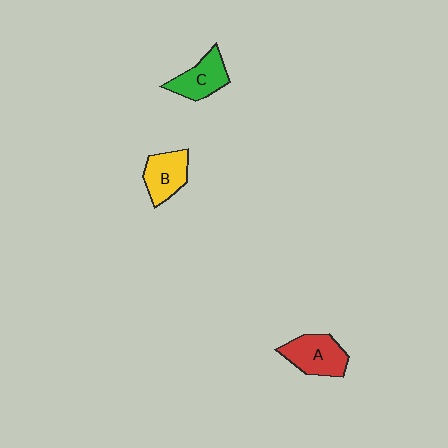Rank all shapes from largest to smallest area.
From largest to smallest: A (red), C (green), B (yellow).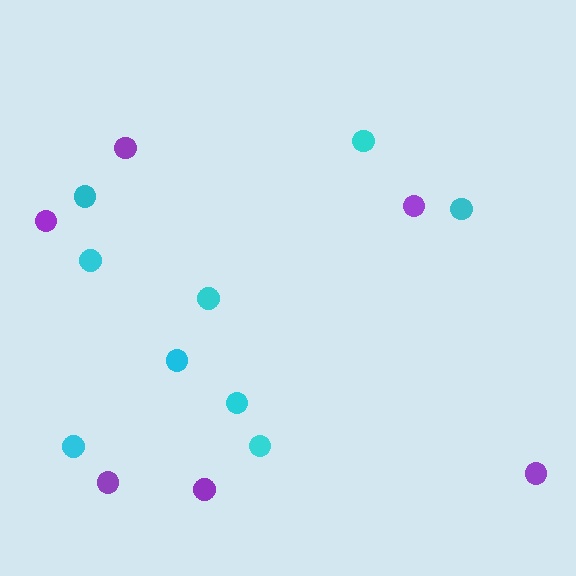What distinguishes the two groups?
There are 2 groups: one group of cyan circles (9) and one group of purple circles (6).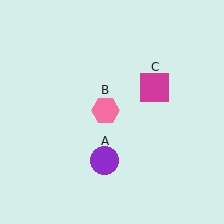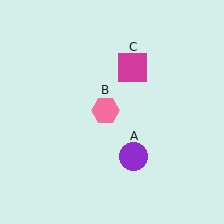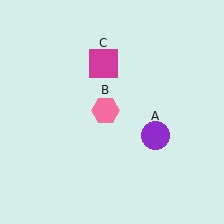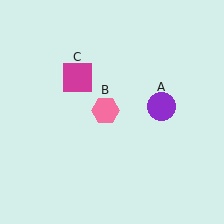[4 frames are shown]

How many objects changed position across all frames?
2 objects changed position: purple circle (object A), magenta square (object C).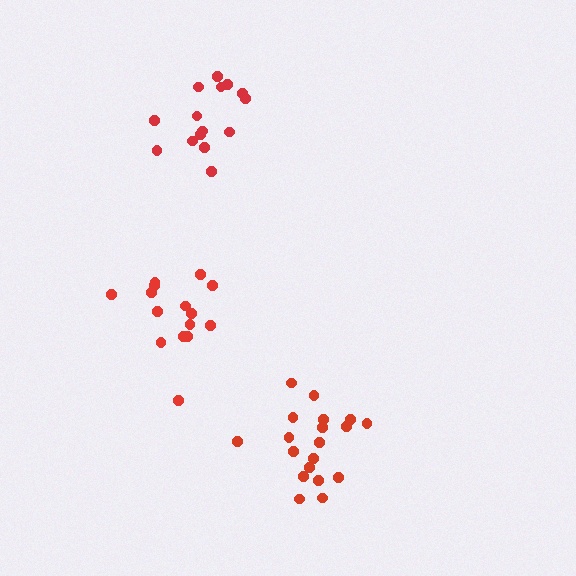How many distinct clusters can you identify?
There are 3 distinct clusters.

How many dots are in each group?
Group 1: 15 dots, Group 2: 19 dots, Group 3: 15 dots (49 total).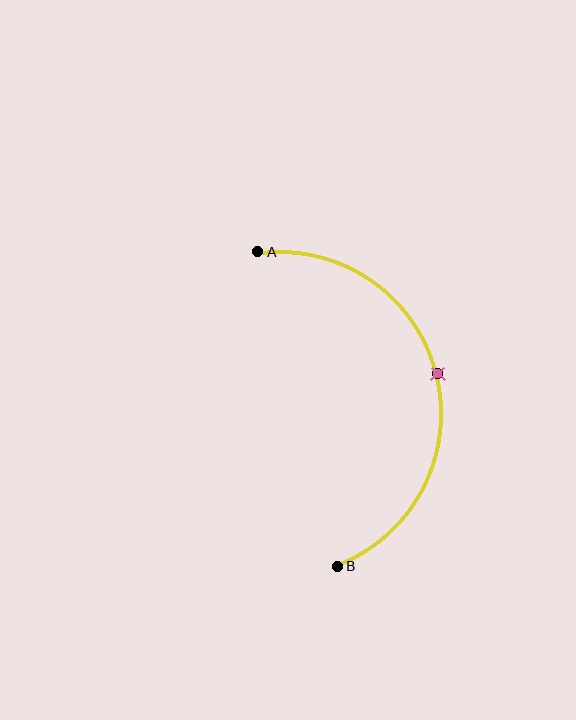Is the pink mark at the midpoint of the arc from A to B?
Yes. The pink mark lies on the arc at equal arc-length from both A and B — it is the arc midpoint.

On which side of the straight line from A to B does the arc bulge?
The arc bulges to the right of the straight line connecting A and B.